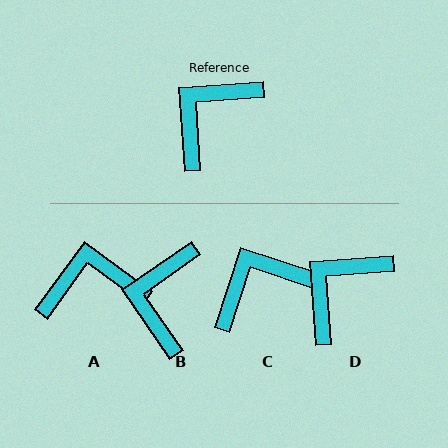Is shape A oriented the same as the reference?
No, it is off by about 40 degrees.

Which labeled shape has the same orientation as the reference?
D.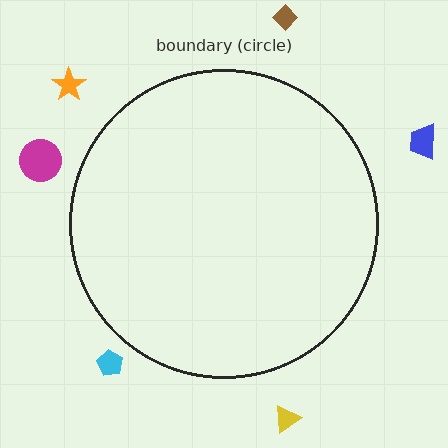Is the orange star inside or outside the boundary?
Outside.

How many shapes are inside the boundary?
0 inside, 6 outside.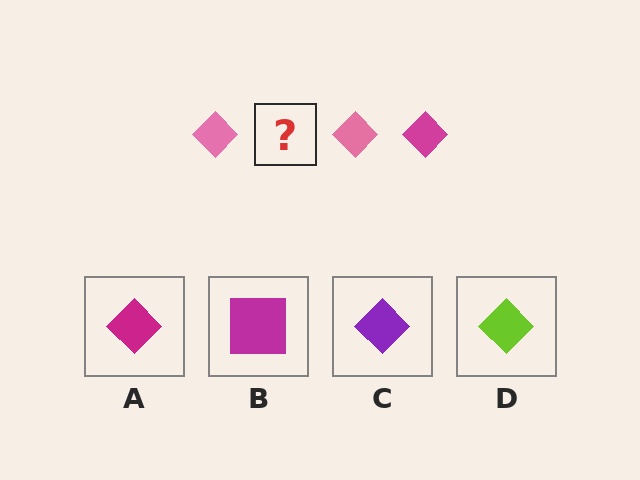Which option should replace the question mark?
Option A.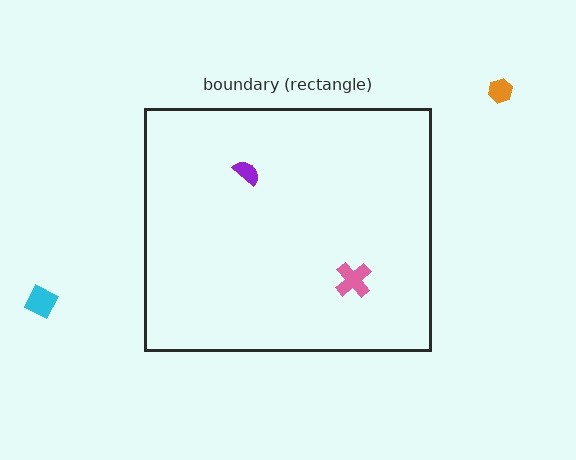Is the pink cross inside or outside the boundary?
Inside.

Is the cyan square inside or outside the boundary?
Outside.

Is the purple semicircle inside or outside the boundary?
Inside.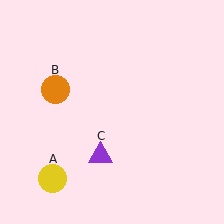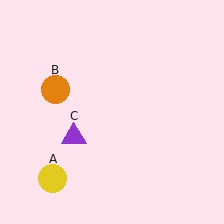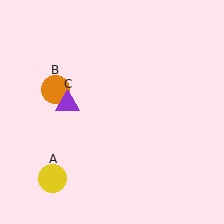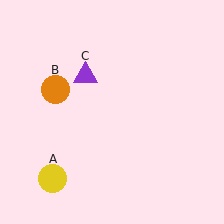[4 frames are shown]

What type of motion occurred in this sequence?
The purple triangle (object C) rotated clockwise around the center of the scene.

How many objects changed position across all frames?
1 object changed position: purple triangle (object C).